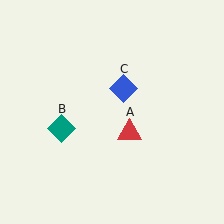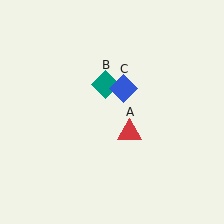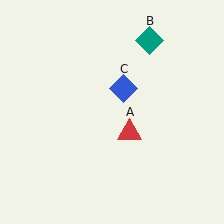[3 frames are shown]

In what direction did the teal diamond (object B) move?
The teal diamond (object B) moved up and to the right.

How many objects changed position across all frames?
1 object changed position: teal diamond (object B).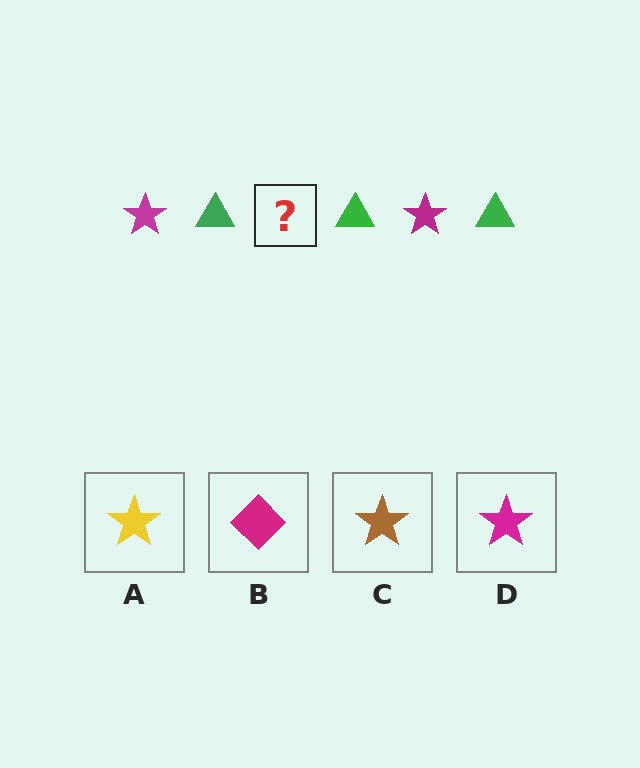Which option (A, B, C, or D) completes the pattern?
D.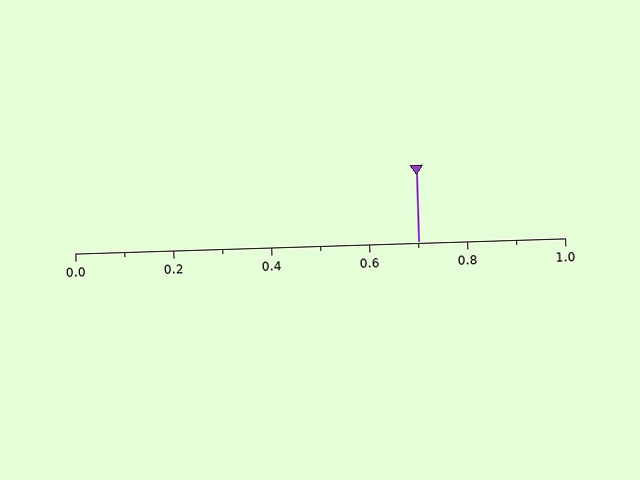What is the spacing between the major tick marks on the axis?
The major ticks are spaced 0.2 apart.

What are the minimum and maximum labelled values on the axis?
The axis runs from 0.0 to 1.0.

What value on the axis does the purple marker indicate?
The marker indicates approximately 0.7.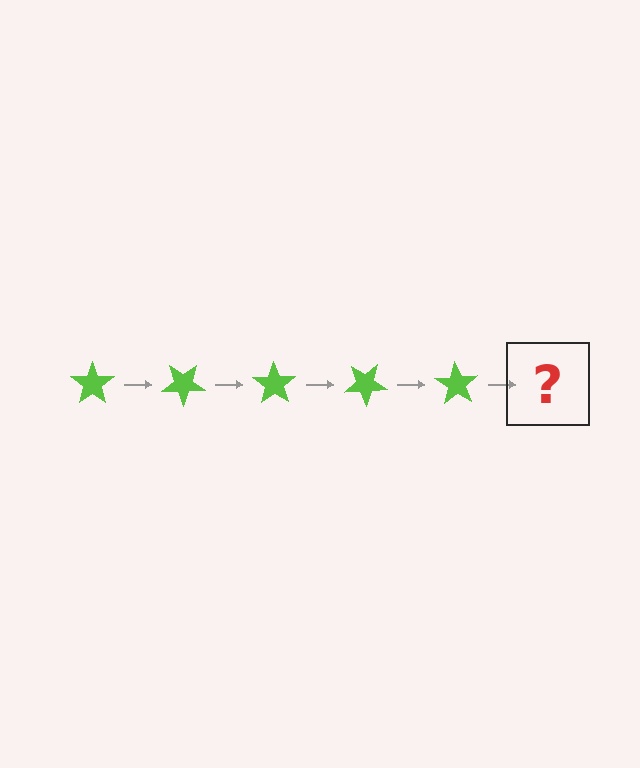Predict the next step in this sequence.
The next step is a lime star rotated 175 degrees.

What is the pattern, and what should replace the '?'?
The pattern is that the star rotates 35 degrees each step. The '?' should be a lime star rotated 175 degrees.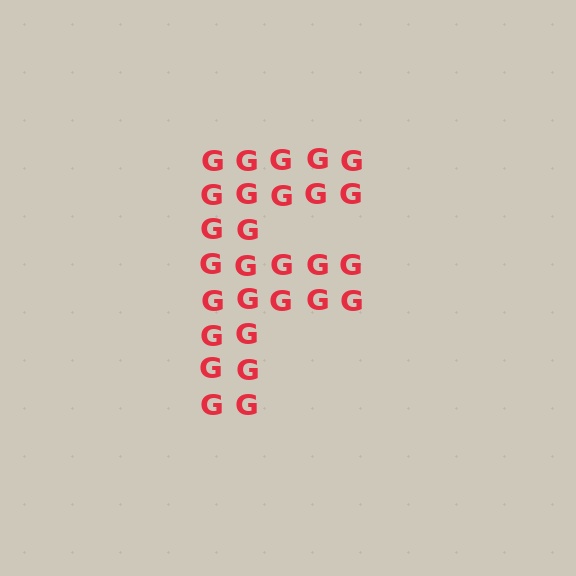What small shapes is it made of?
It is made of small letter G's.